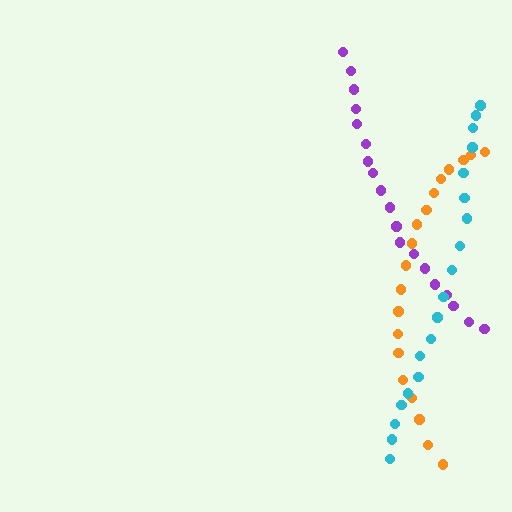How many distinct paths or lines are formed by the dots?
There are 3 distinct paths.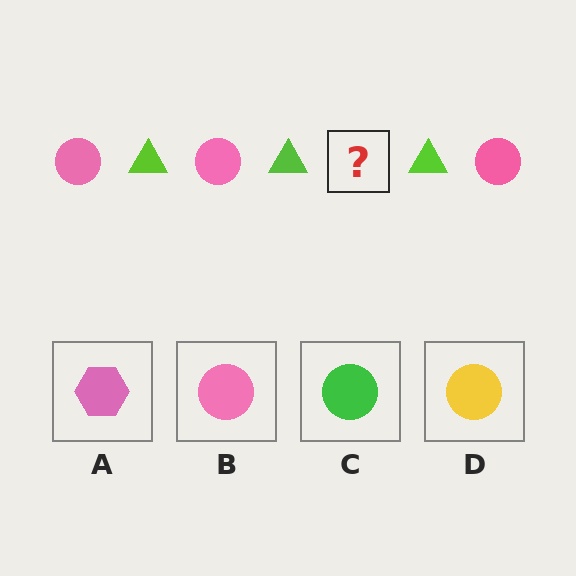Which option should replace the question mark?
Option B.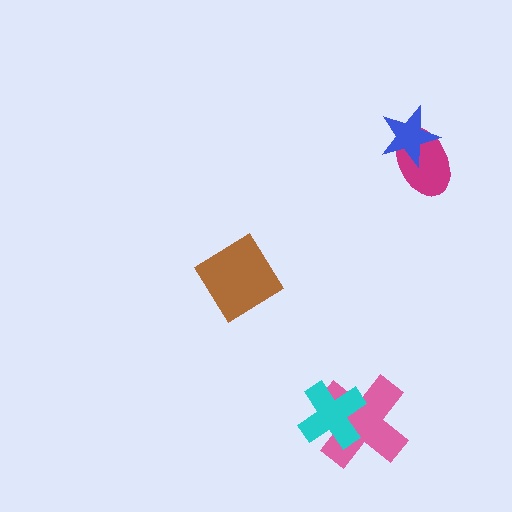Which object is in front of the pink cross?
The cyan cross is in front of the pink cross.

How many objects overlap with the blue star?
1 object overlaps with the blue star.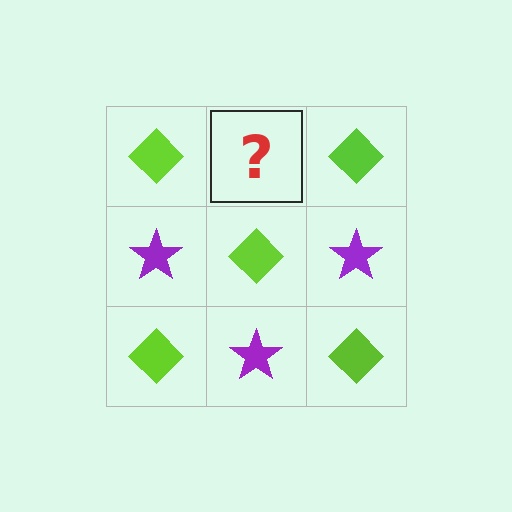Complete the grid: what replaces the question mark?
The question mark should be replaced with a purple star.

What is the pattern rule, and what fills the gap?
The rule is that it alternates lime diamond and purple star in a checkerboard pattern. The gap should be filled with a purple star.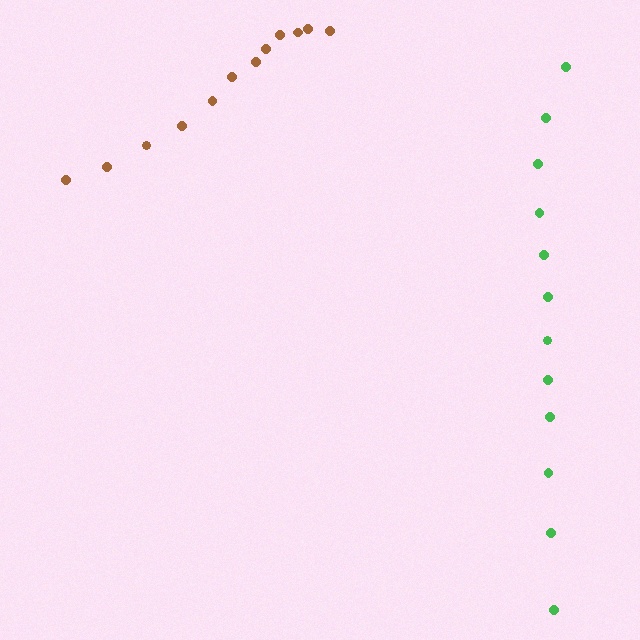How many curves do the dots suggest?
There are 2 distinct paths.